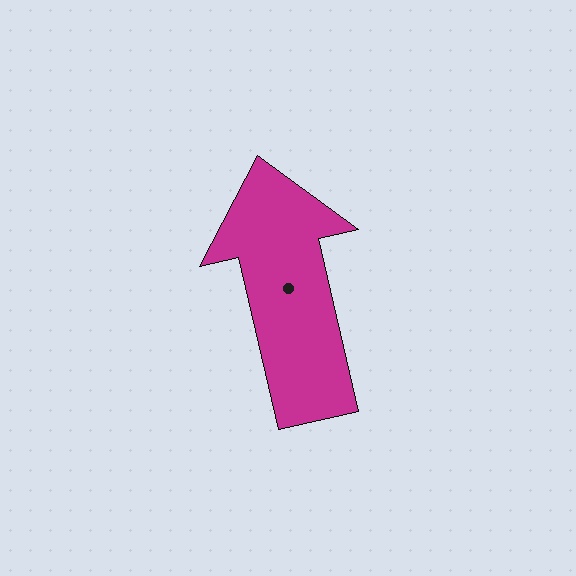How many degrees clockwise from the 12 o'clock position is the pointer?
Approximately 347 degrees.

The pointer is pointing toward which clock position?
Roughly 12 o'clock.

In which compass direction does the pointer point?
North.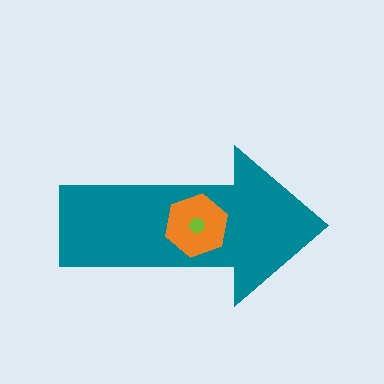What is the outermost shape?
The teal arrow.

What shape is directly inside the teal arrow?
The orange hexagon.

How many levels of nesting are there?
3.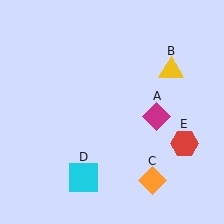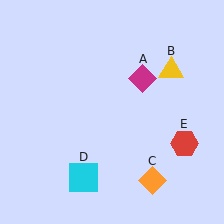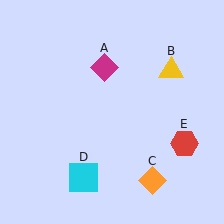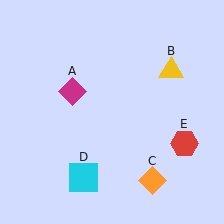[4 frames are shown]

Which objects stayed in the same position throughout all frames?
Yellow triangle (object B) and orange diamond (object C) and cyan square (object D) and red hexagon (object E) remained stationary.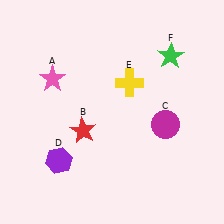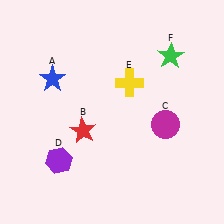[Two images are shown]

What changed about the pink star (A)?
In Image 1, A is pink. In Image 2, it changed to blue.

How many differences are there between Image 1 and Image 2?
There is 1 difference between the two images.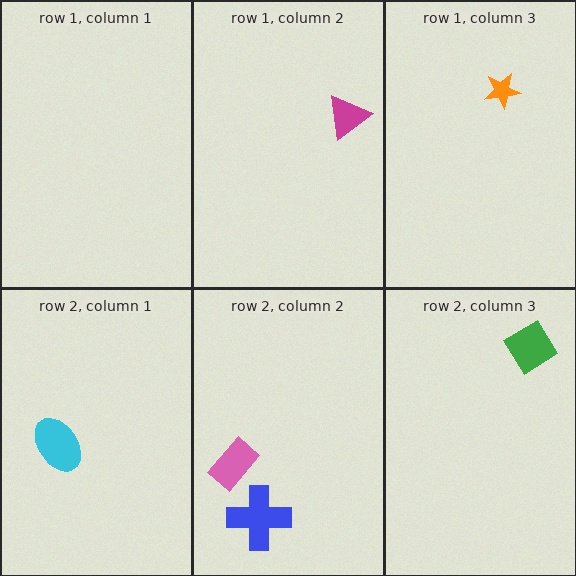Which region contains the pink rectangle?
The row 2, column 2 region.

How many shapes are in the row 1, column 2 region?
1.